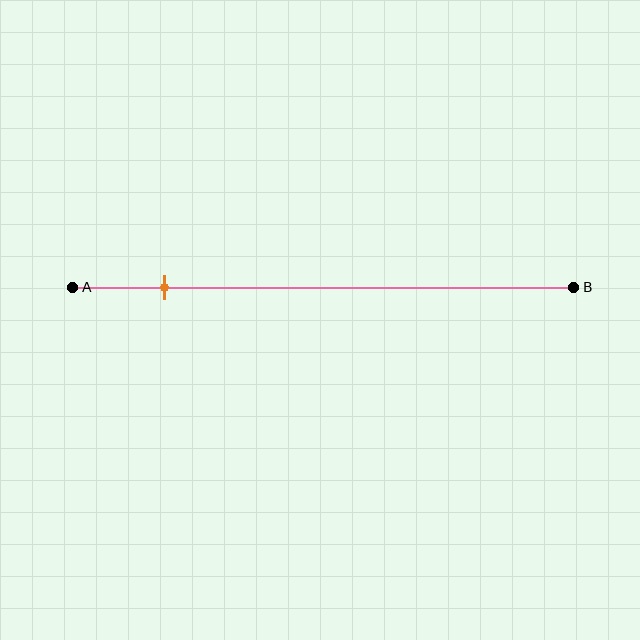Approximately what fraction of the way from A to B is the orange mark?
The orange mark is approximately 20% of the way from A to B.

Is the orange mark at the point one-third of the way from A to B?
No, the mark is at about 20% from A, not at the 33% one-third point.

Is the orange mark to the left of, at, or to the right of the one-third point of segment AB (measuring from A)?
The orange mark is to the left of the one-third point of segment AB.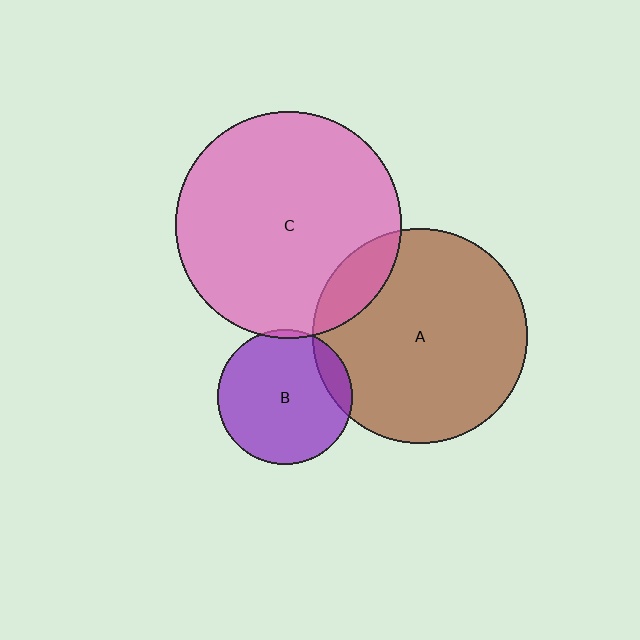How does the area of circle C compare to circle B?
Approximately 2.8 times.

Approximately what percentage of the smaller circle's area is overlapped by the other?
Approximately 5%.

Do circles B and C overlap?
Yes.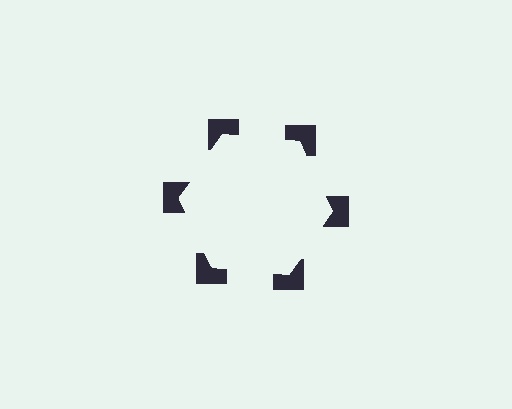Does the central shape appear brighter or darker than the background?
It typically appears slightly brighter than the background, even though no actual brightness change is drawn.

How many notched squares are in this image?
There are 6 — one at each vertex of the illusory hexagon.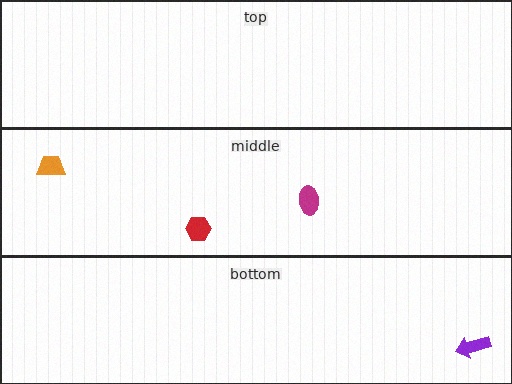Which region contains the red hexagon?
The middle region.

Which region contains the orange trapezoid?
The middle region.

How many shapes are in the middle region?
3.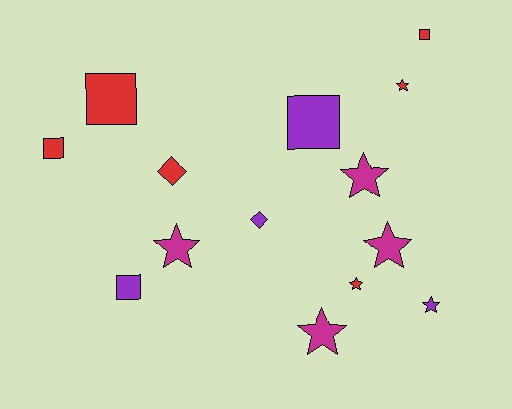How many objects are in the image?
There are 14 objects.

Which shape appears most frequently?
Star, with 7 objects.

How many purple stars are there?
There is 1 purple star.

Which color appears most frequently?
Red, with 6 objects.